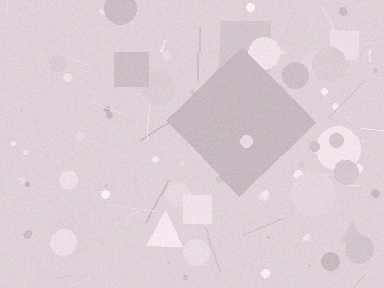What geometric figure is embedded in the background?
A diamond is embedded in the background.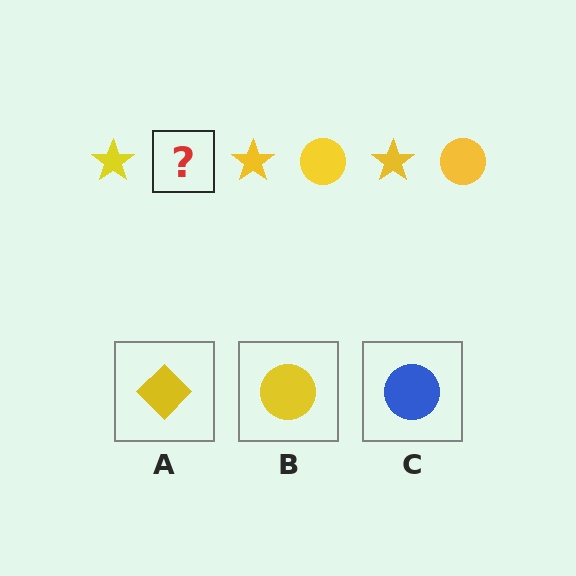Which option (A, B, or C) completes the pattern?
B.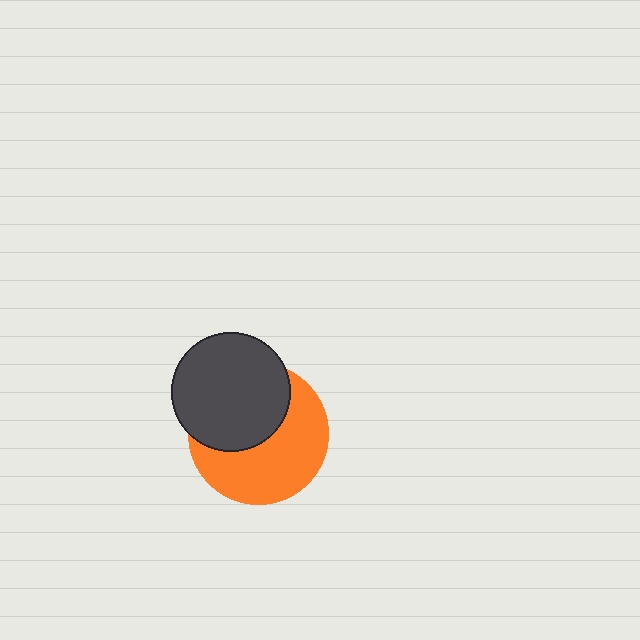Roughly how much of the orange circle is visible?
About half of it is visible (roughly 56%).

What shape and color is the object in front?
The object in front is a dark gray circle.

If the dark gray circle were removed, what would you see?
You would see the complete orange circle.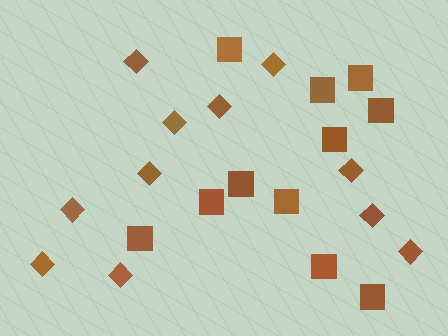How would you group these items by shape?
There are 2 groups: one group of squares (11) and one group of diamonds (11).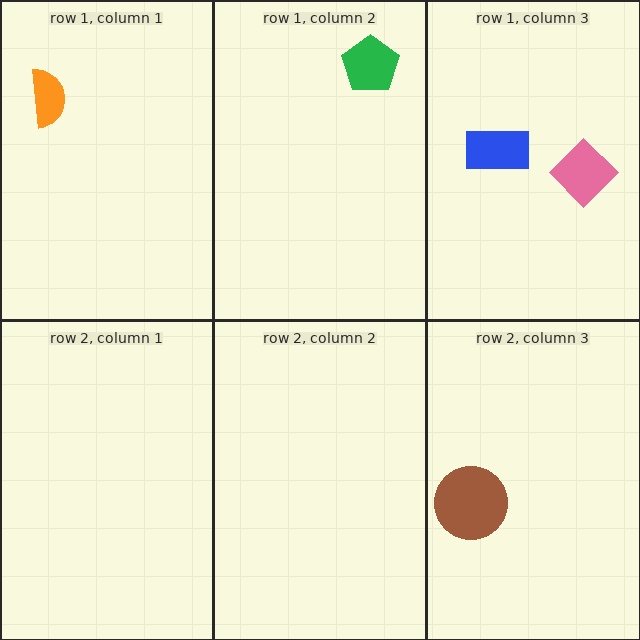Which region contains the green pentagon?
The row 1, column 2 region.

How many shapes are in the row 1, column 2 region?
1.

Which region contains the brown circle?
The row 2, column 3 region.